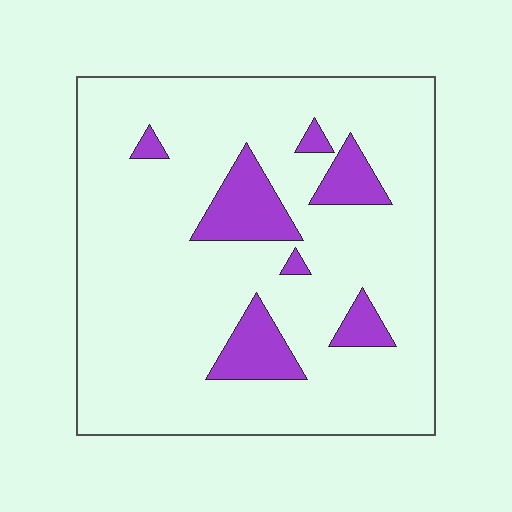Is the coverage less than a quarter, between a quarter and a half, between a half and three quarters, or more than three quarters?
Less than a quarter.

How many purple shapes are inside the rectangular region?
7.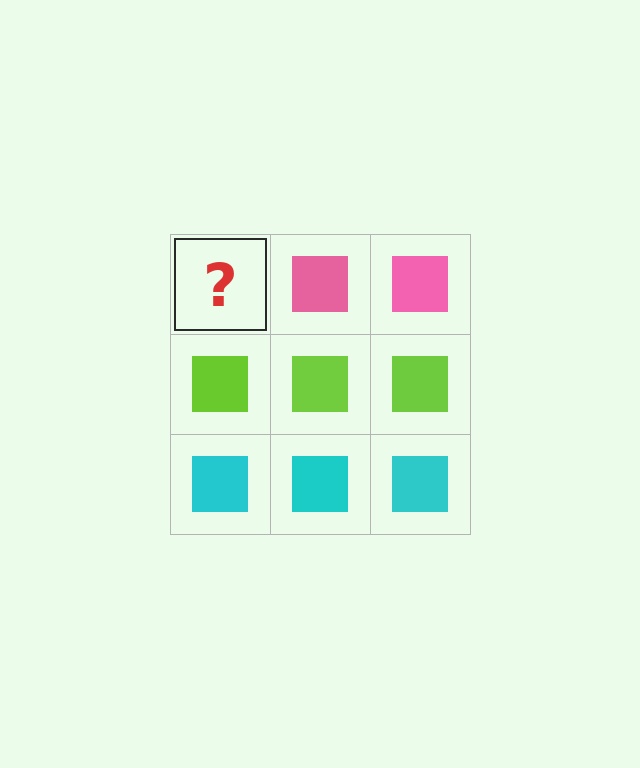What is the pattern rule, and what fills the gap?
The rule is that each row has a consistent color. The gap should be filled with a pink square.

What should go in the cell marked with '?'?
The missing cell should contain a pink square.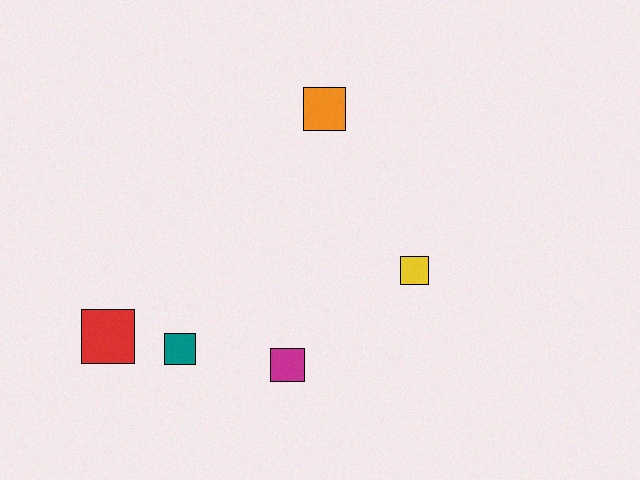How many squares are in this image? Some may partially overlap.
There are 5 squares.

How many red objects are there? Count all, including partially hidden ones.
There is 1 red object.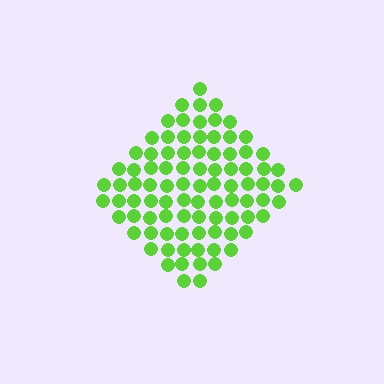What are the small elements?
The small elements are circles.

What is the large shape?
The large shape is a diamond.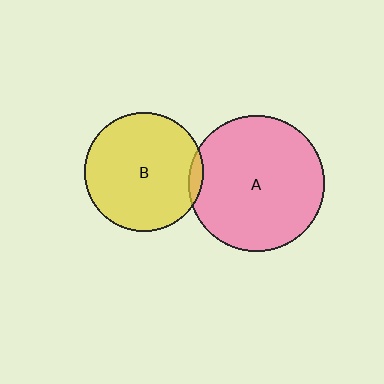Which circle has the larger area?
Circle A (pink).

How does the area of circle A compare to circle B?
Approximately 1.3 times.